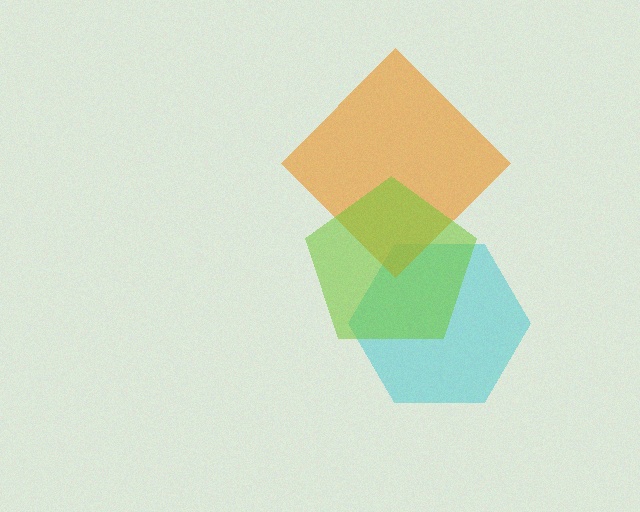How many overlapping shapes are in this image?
There are 3 overlapping shapes in the image.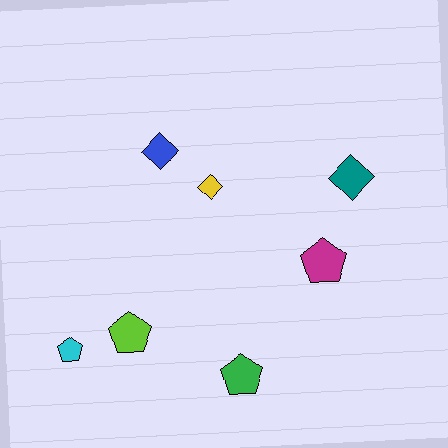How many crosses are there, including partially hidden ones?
There are no crosses.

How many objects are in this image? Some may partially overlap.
There are 7 objects.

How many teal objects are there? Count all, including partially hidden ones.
There is 1 teal object.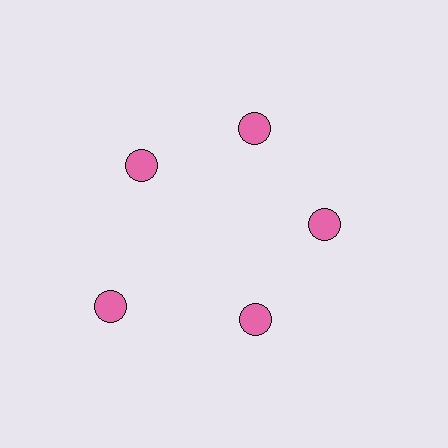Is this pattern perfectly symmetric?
No. The 5 pink circles are arranged in a ring, but one element near the 8 o'clock position is pushed outward from the center, breaking the 5-fold rotational symmetry.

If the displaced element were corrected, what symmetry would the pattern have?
It would have 5-fold rotational symmetry — the pattern would map onto itself every 72 degrees.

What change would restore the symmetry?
The symmetry would be restored by moving it inward, back onto the ring so that all 5 circles sit at equal angles and equal distance from the center.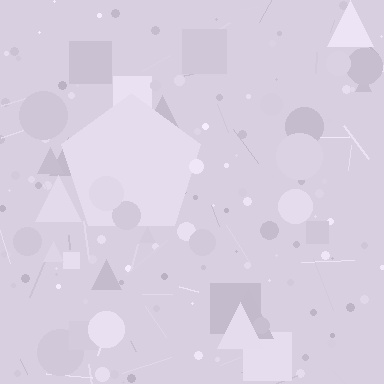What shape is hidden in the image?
A pentagon is hidden in the image.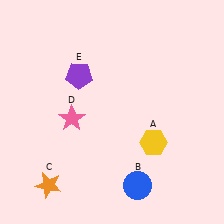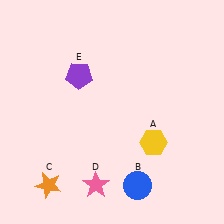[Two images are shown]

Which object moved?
The pink star (D) moved down.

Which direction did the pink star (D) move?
The pink star (D) moved down.